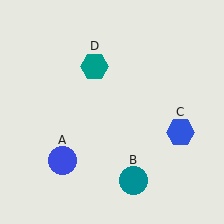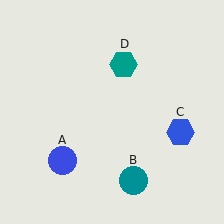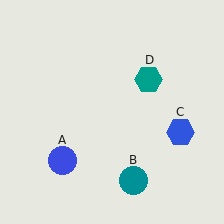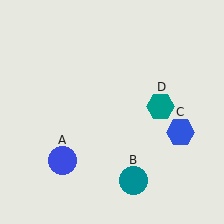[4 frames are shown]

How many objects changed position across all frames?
1 object changed position: teal hexagon (object D).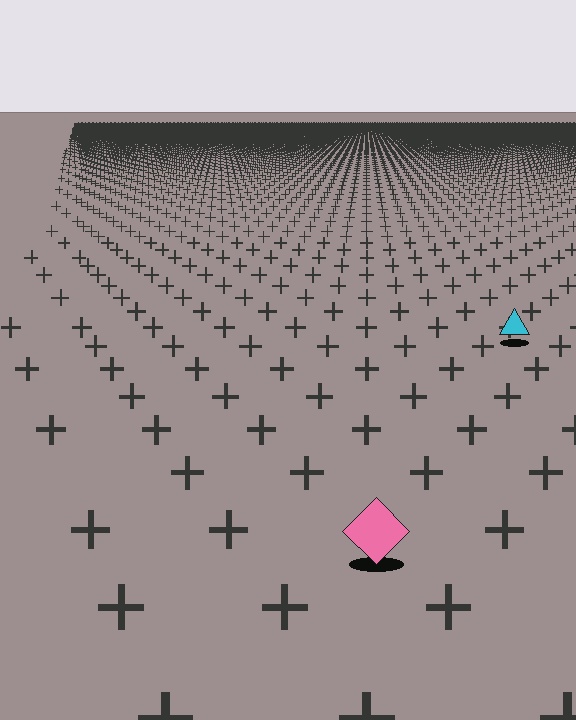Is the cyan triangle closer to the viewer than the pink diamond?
No. The pink diamond is closer — you can tell from the texture gradient: the ground texture is coarser near it.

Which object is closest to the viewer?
The pink diamond is closest. The texture marks near it are larger and more spread out.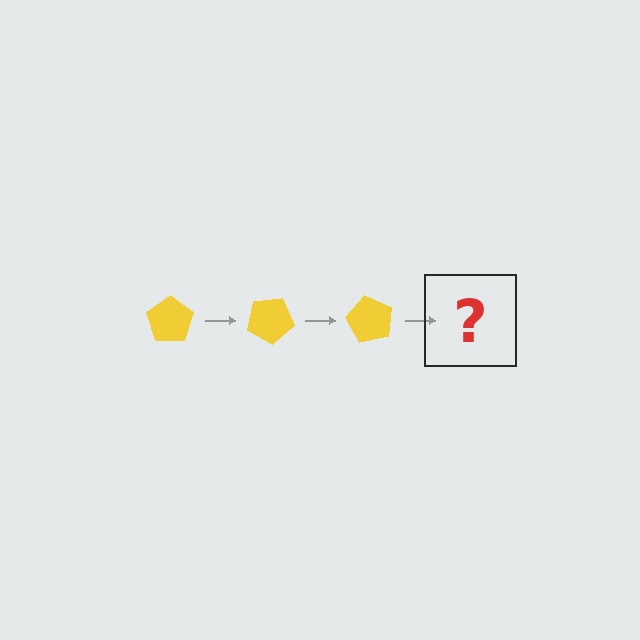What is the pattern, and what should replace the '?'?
The pattern is that the pentagon rotates 30 degrees each step. The '?' should be a yellow pentagon rotated 90 degrees.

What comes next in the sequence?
The next element should be a yellow pentagon rotated 90 degrees.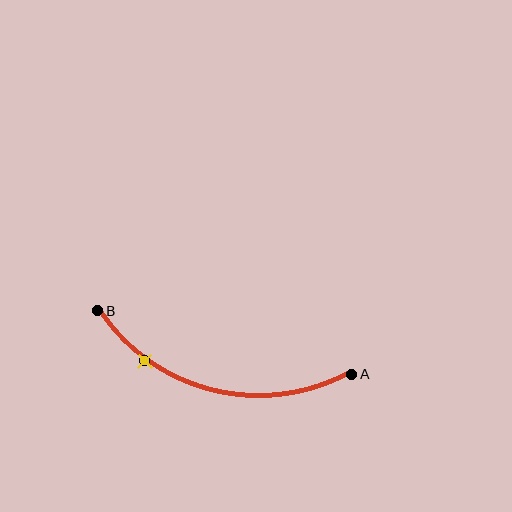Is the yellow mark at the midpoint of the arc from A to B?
No. The yellow mark lies on the arc but is closer to endpoint B. The arc midpoint would be at the point on the curve equidistant along the arc from both A and B.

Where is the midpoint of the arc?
The arc midpoint is the point on the curve farthest from the straight line joining A and B. It sits below that line.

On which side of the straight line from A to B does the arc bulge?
The arc bulges below the straight line connecting A and B.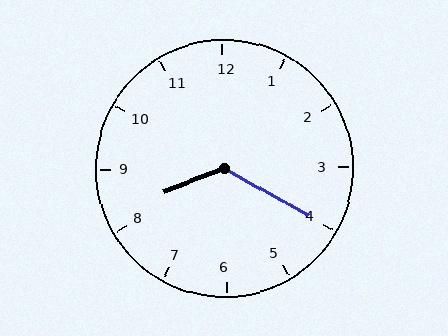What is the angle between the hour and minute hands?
Approximately 130 degrees.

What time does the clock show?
8:20.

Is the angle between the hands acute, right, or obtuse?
It is obtuse.